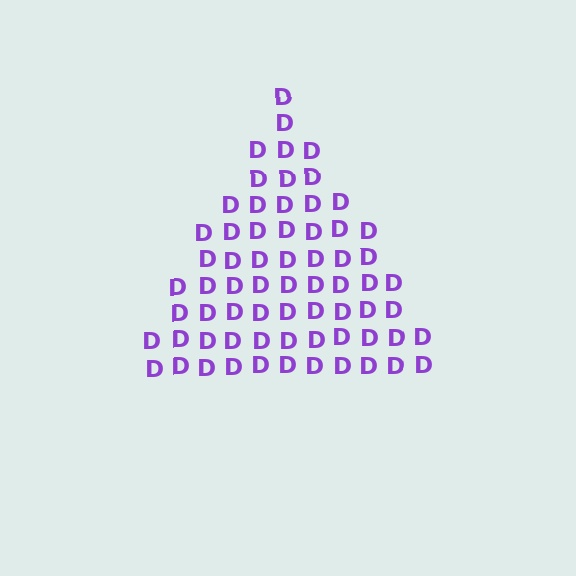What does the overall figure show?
The overall figure shows a triangle.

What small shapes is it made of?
It is made of small letter D's.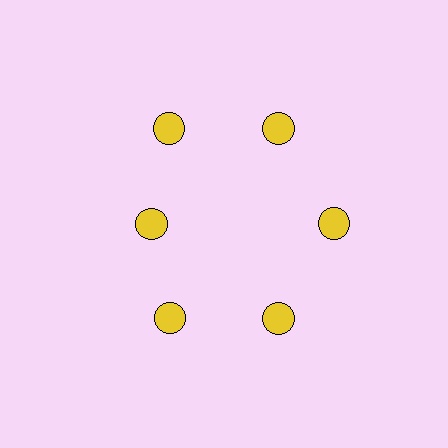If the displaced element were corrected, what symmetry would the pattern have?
It would have 6-fold rotational symmetry — the pattern would map onto itself every 60 degrees.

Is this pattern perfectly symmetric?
No. The 6 yellow circles are arranged in a ring, but one element near the 9 o'clock position is pulled inward toward the center, breaking the 6-fold rotational symmetry.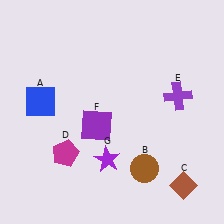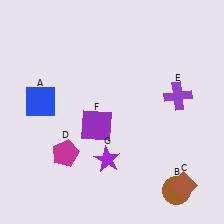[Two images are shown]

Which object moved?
The brown circle (B) moved right.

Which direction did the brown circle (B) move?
The brown circle (B) moved right.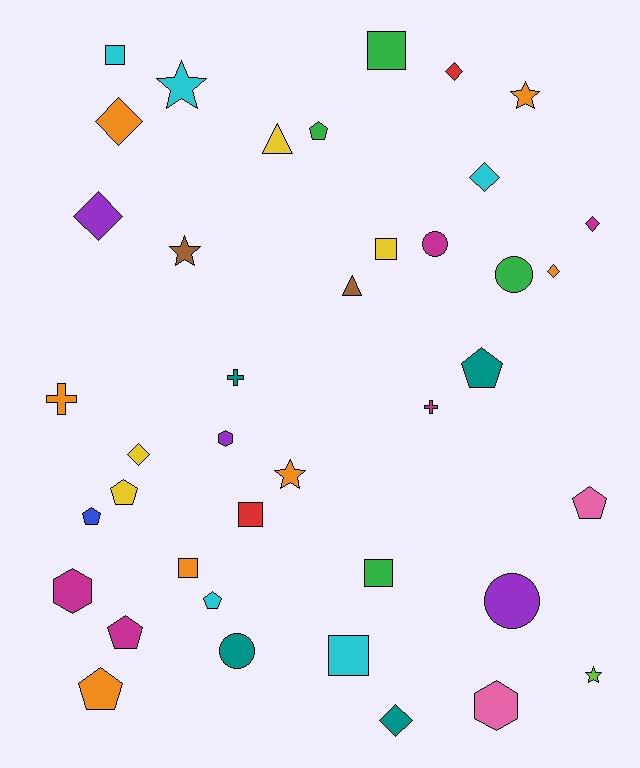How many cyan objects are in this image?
There are 5 cyan objects.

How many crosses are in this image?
There are 3 crosses.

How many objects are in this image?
There are 40 objects.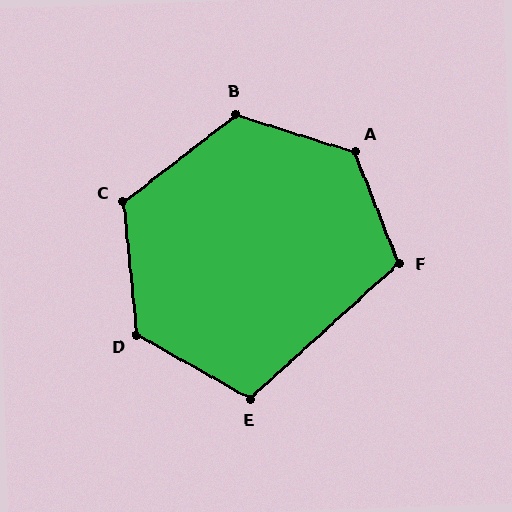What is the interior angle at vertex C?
Approximately 122 degrees (obtuse).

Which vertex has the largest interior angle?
A, at approximately 130 degrees.